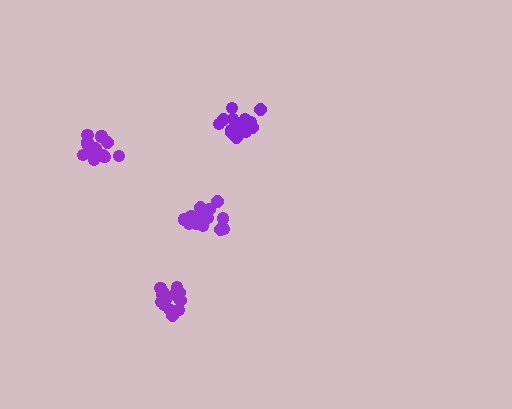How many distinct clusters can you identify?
There are 4 distinct clusters.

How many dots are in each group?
Group 1: 15 dots, Group 2: 17 dots, Group 3: 16 dots, Group 4: 14 dots (62 total).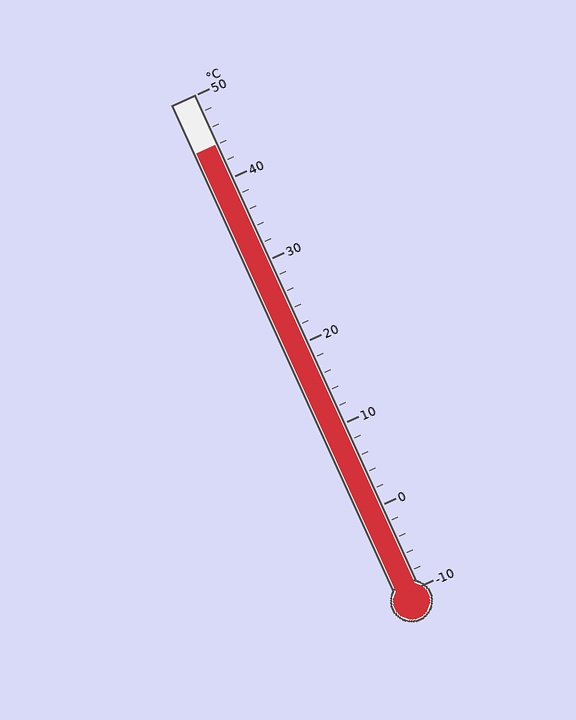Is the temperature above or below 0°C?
The temperature is above 0°C.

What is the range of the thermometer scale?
The thermometer scale ranges from -10°C to 50°C.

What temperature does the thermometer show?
The thermometer shows approximately 44°C.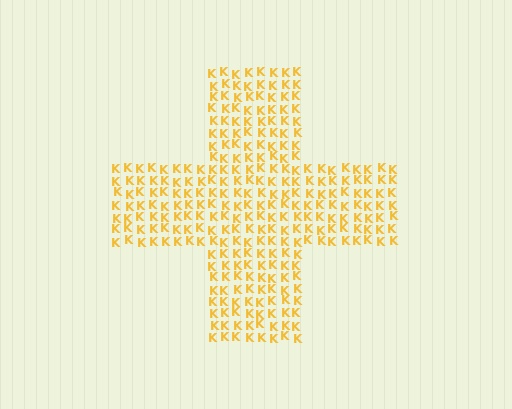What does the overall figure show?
The overall figure shows a cross.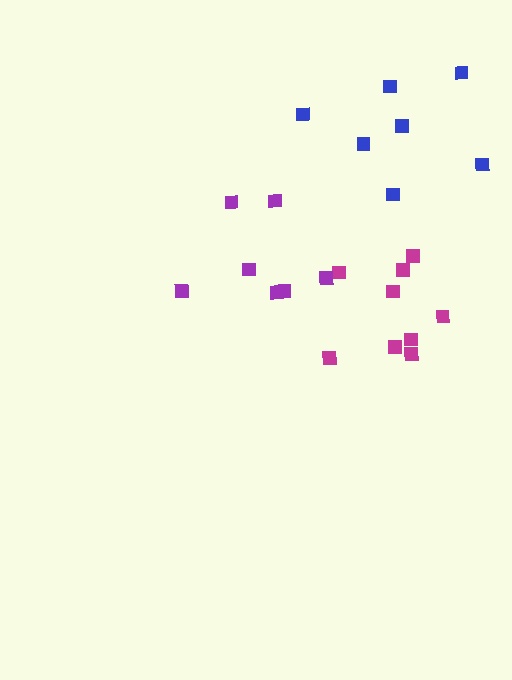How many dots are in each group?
Group 1: 7 dots, Group 2: 9 dots, Group 3: 7 dots (23 total).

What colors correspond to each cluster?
The clusters are colored: blue, magenta, purple.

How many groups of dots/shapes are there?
There are 3 groups.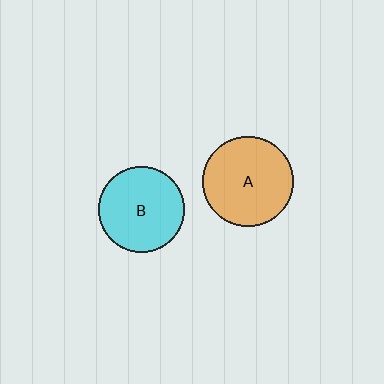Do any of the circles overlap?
No, none of the circles overlap.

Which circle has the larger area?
Circle A (orange).